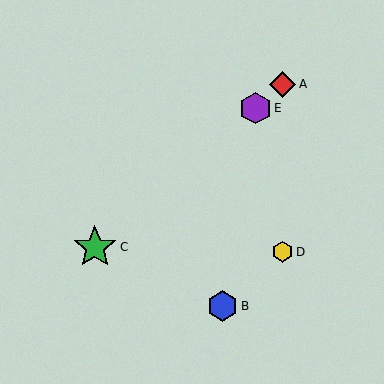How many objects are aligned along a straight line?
3 objects (A, C, E) are aligned along a straight line.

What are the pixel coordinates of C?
Object C is at (95, 247).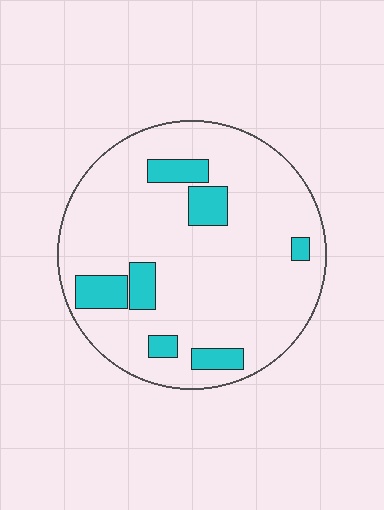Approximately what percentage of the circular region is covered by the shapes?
Approximately 15%.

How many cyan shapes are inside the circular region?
7.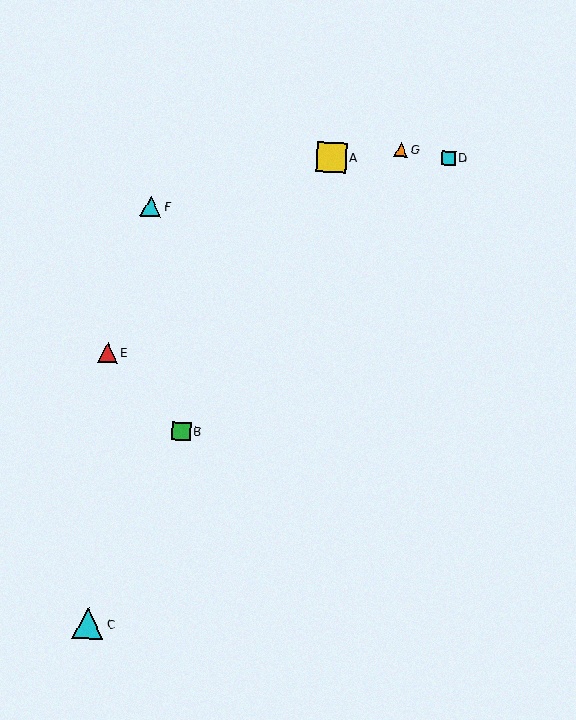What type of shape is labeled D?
Shape D is a cyan square.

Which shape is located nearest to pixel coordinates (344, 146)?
The yellow square (labeled A) at (332, 157) is nearest to that location.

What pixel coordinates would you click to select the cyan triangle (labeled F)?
Click at (151, 206) to select the cyan triangle F.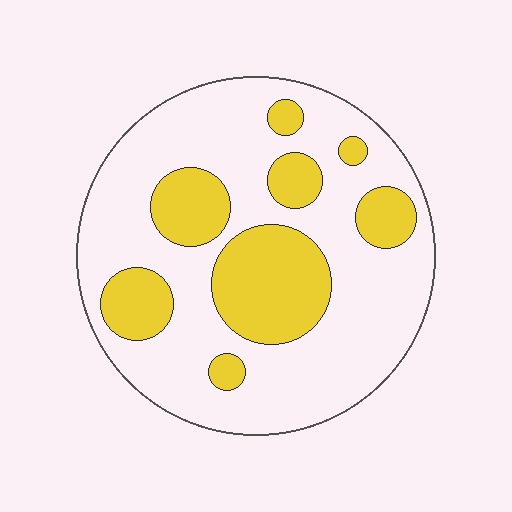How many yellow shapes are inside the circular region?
8.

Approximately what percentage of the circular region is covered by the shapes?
Approximately 30%.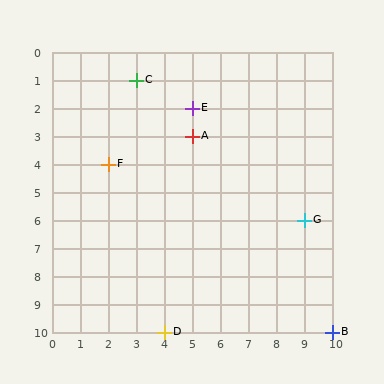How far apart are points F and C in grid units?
Points F and C are 1 column and 3 rows apart (about 3.2 grid units diagonally).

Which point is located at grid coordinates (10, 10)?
Point B is at (10, 10).